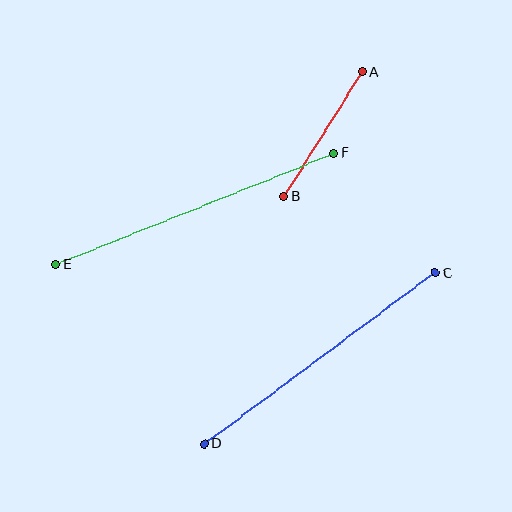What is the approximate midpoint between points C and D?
The midpoint is at approximately (320, 358) pixels.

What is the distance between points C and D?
The distance is approximately 287 pixels.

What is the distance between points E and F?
The distance is approximately 300 pixels.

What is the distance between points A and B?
The distance is approximately 148 pixels.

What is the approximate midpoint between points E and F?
The midpoint is at approximately (195, 209) pixels.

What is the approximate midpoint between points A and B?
The midpoint is at approximately (323, 134) pixels.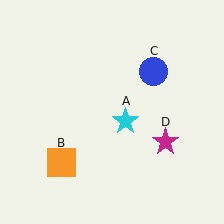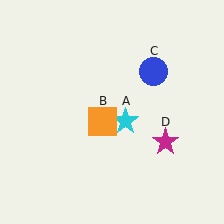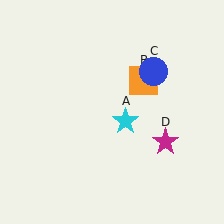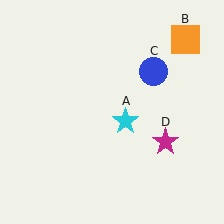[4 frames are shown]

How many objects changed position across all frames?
1 object changed position: orange square (object B).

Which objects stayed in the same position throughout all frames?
Cyan star (object A) and blue circle (object C) and magenta star (object D) remained stationary.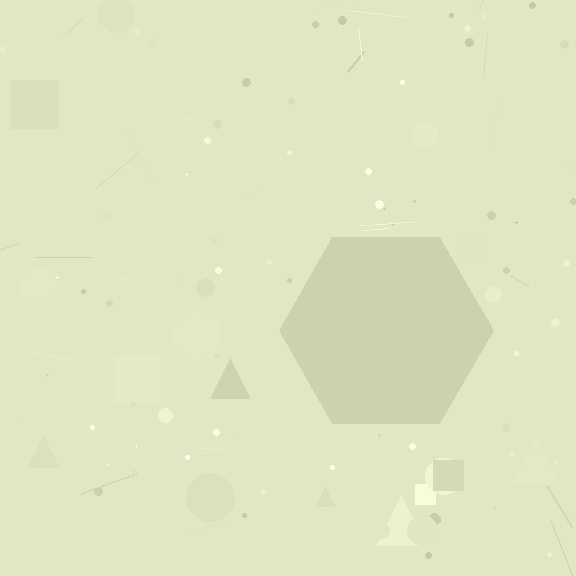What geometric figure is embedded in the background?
A hexagon is embedded in the background.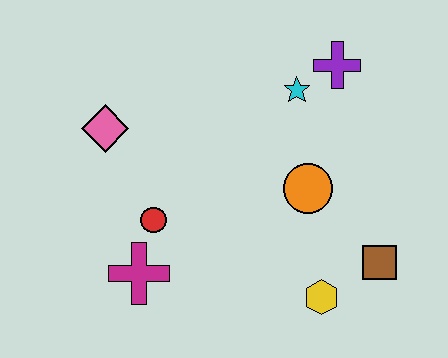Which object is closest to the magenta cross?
The red circle is closest to the magenta cross.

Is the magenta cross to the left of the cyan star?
Yes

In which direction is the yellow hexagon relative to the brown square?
The yellow hexagon is to the left of the brown square.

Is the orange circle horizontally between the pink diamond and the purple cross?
Yes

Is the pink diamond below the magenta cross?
No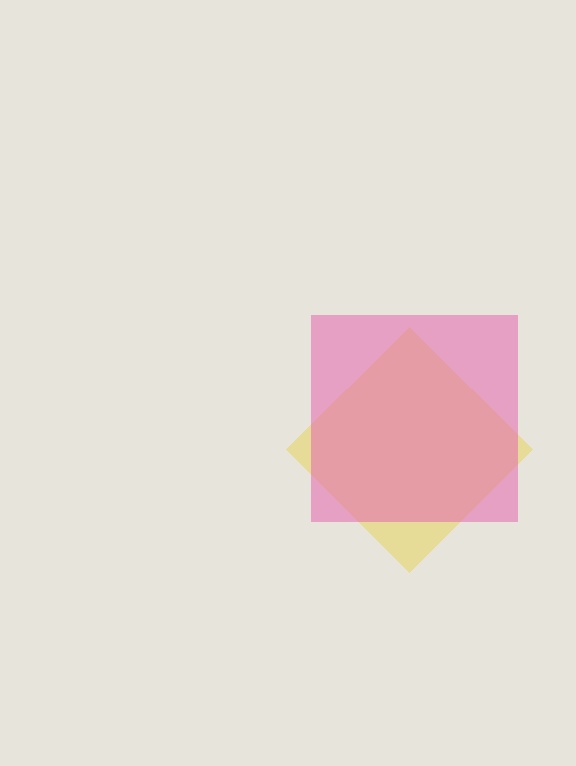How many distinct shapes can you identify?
There are 2 distinct shapes: a yellow diamond, a pink square.